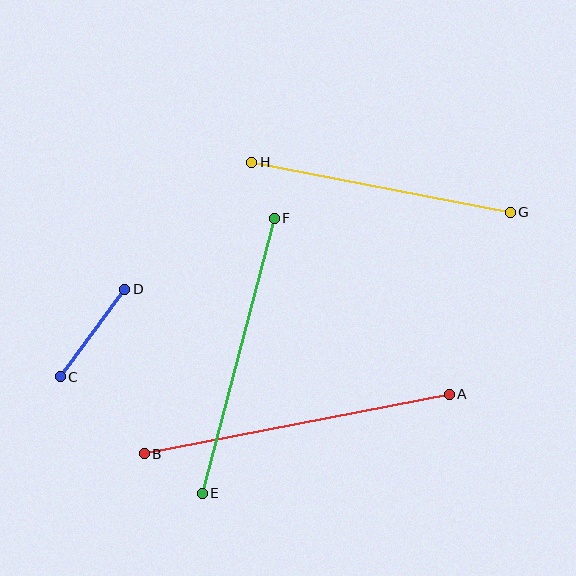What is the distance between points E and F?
The distance is approximately 284 pixels.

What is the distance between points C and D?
The distance is approximately 109 pixels.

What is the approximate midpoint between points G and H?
The midpoint is at approximately (381, 187) pixels.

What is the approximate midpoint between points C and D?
The midpoint is at approximately (92, 333) pixels.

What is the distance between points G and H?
The distance is approximately 263 pixels.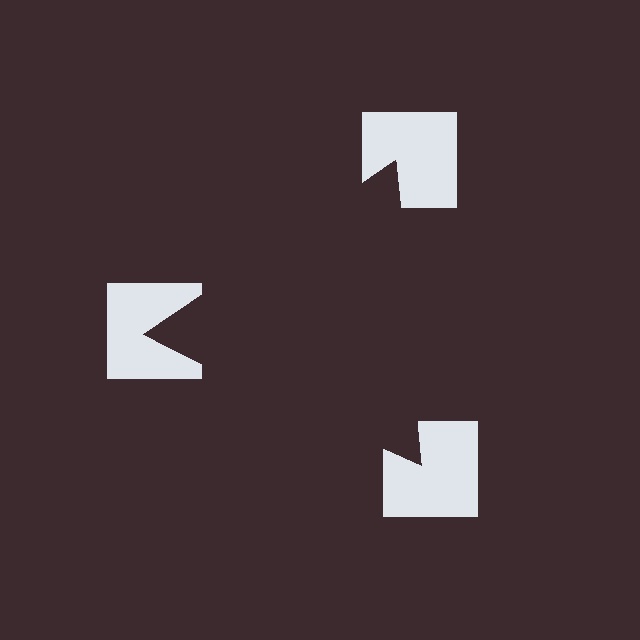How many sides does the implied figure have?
3 sides.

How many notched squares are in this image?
There are 3 — one at each vertex of the illusory triangle.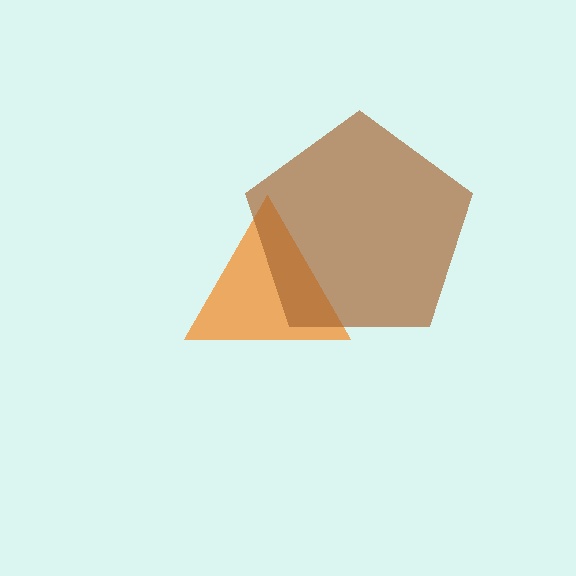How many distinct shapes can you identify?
There are 2 distinct shapes: an orange triangle, a brown pentagon.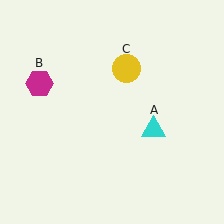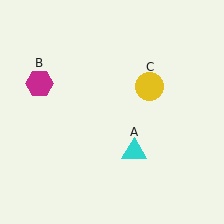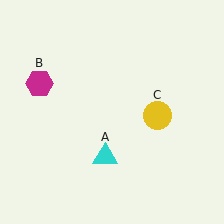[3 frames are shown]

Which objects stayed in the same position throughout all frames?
Magenta hexagon (object B) remained stationary.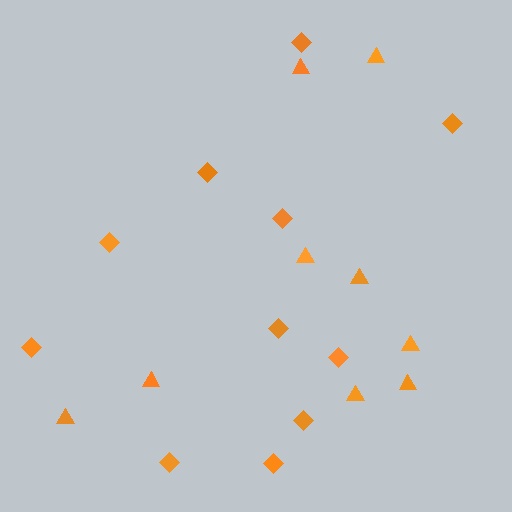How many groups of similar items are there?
There are 2 groups: one group of triangles (9) and one group of diamonds (11).